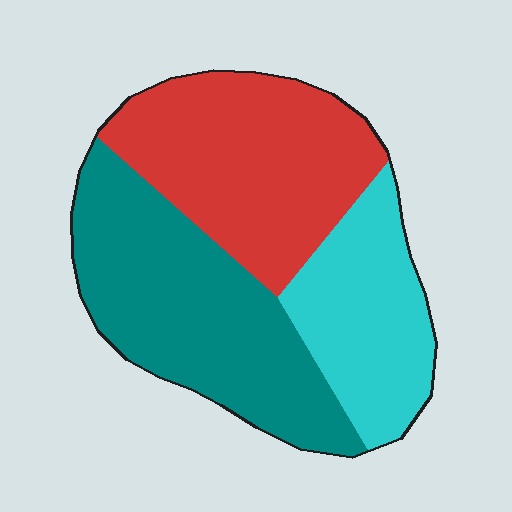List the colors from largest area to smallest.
From largest to smallest: teal, red, cyan.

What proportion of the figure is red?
Red takes up between a quarter and a half of the figure.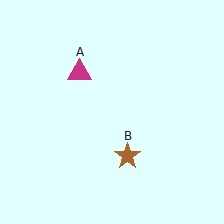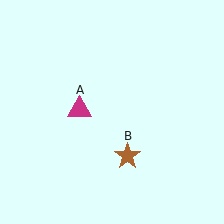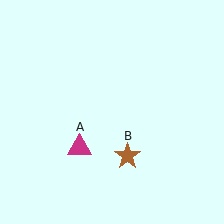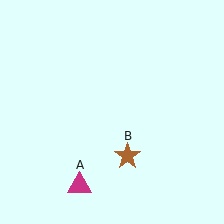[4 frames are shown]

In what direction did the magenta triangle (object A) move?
The magenta triangle (object A) moved down.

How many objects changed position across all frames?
1 object changed position: magenta triangle (object A).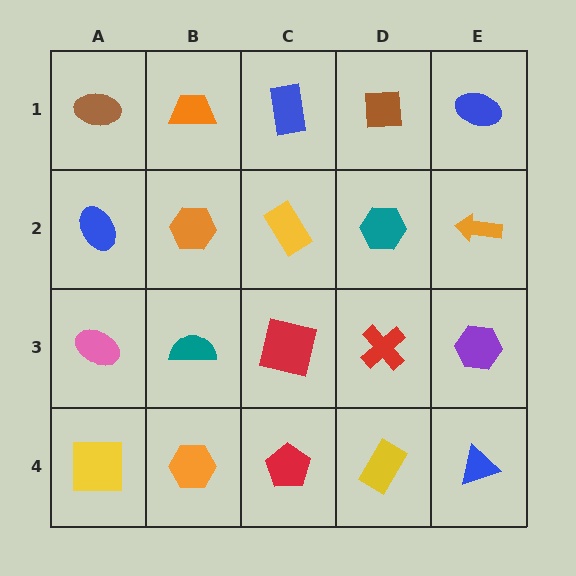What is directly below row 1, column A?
A blue ellipse.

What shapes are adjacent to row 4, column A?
A pink ellipse (row 3, column A), an orange hexagon (row 4, column B).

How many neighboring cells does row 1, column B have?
3.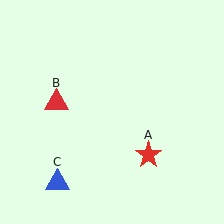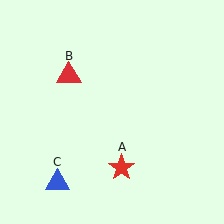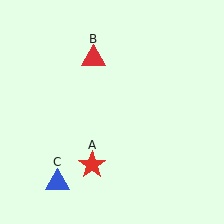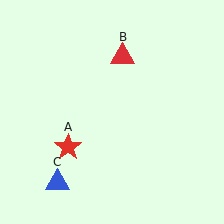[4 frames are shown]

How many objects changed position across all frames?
2 objects changed position: red star (object A), red triangle (object B).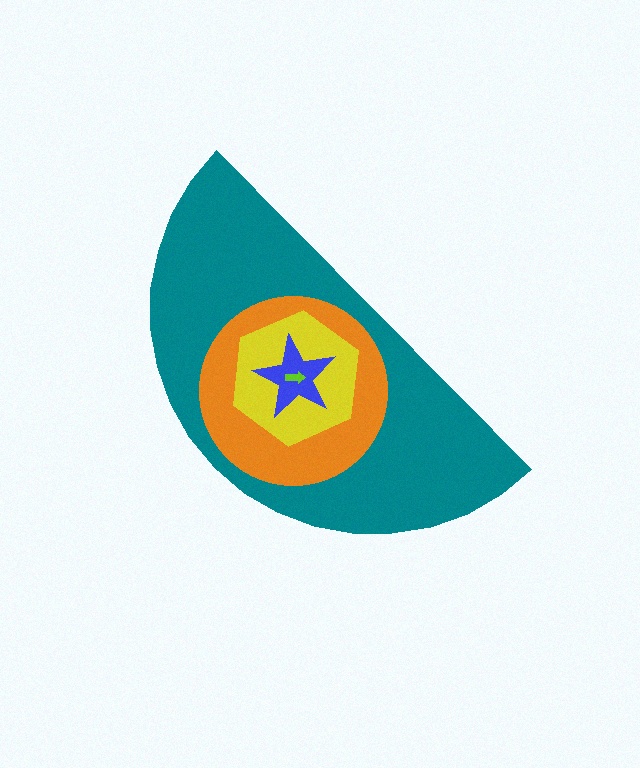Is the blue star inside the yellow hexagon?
Yes.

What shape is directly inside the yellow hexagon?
The blue star.